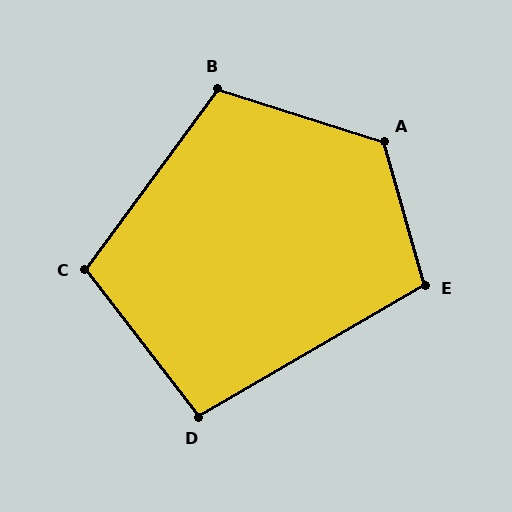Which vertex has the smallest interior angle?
D, at approximately 97 degrees.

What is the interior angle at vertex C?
Approximately 106 degrees (obtuse).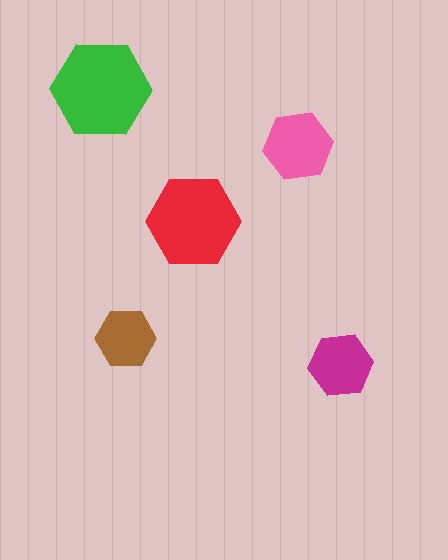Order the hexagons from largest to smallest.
the green one, the red one, the pink one, the magenta one, the brown one.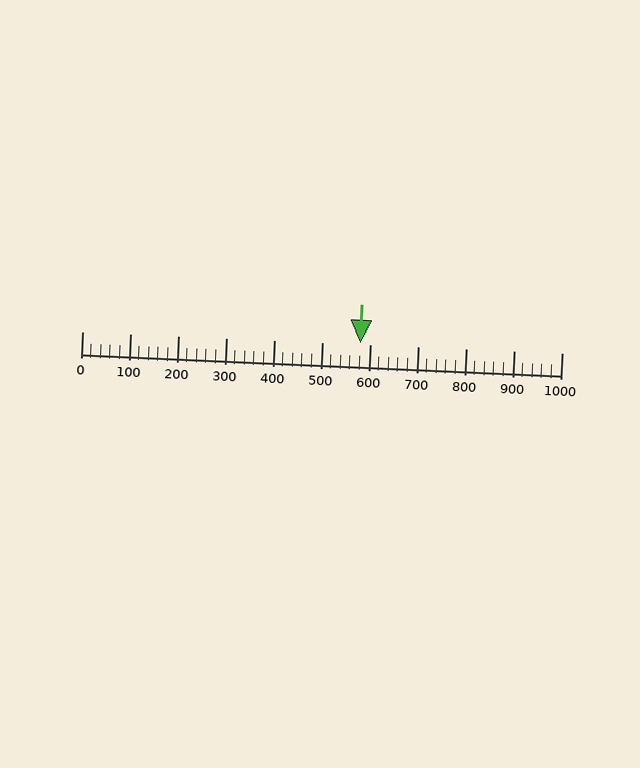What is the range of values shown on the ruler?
The ruler shows values from 0 to 1000.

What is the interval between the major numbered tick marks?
The major tick marks are spaced 100 units apart.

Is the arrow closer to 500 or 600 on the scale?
The arrow is closer to 600.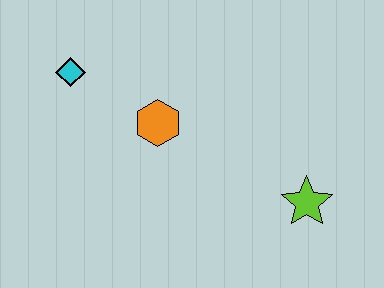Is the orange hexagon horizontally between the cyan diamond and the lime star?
Yes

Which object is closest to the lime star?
The orange hexagon is closest to the lime star.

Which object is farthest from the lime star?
The cyan diamond is farthest from the lime star.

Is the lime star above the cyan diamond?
No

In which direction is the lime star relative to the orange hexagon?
The lime star is to the right of the orange hexagon.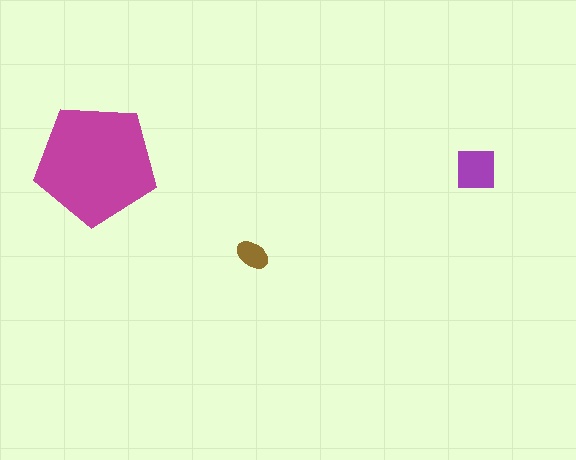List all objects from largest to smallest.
The magenta pentagon, the purple square, the brown ellipse.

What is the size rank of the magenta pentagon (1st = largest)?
1st.